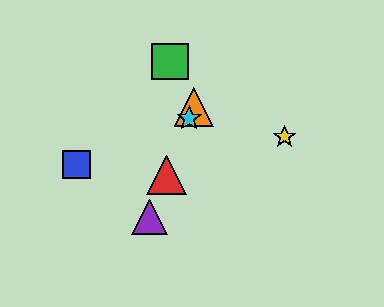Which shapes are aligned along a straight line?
The red triangle, the purple triangle, the orange triangle, the cyan star are aligned along a straight line.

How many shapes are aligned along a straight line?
4 shapes (the red triangle, the purple triangle, the orange triangle, the cyan star) are aligned along a straight line.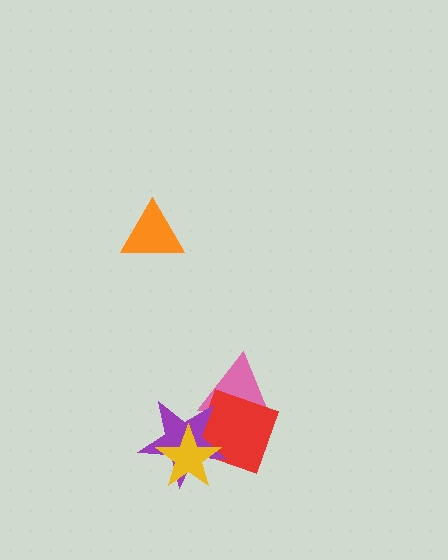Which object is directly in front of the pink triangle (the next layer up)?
The red diamond is directly in front of the pink triangle.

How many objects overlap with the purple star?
3 objects overlap with the purple star.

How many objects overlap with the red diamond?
3 objects overlap with the red diamond.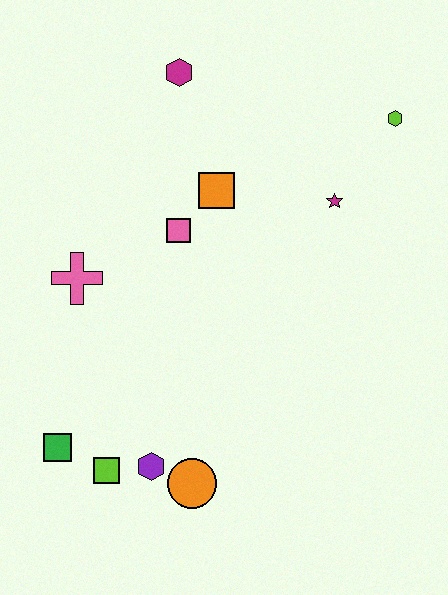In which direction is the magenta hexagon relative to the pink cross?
The magenta hexagon is above the pink cross.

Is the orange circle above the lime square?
No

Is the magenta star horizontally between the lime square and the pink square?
No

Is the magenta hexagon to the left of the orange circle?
Yes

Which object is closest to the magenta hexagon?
The orange square is closest to the magenta hexagon.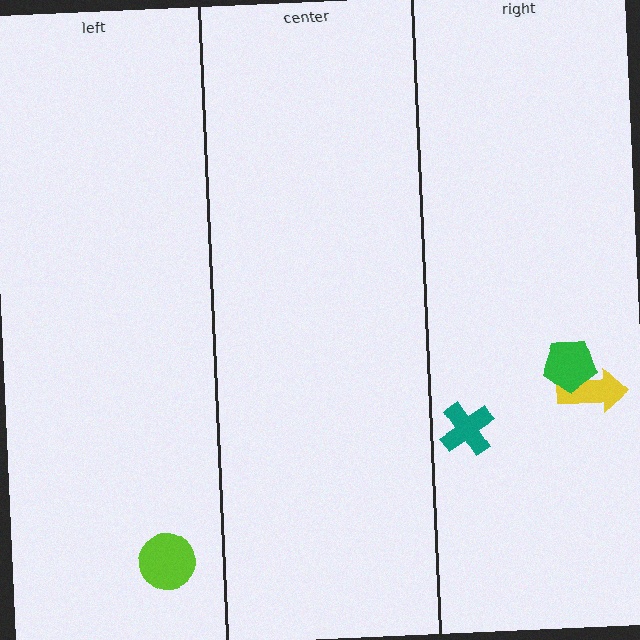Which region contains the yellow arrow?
The right region.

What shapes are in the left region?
The lime circle.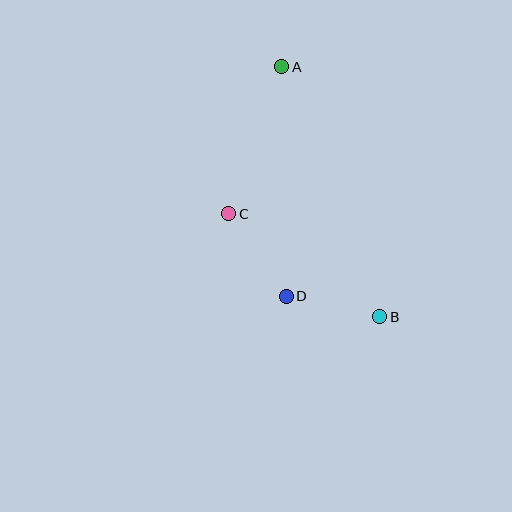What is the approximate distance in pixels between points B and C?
The distance between B and C is approximately 183 pixels.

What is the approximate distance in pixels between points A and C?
The distance between A and C is approximately 156 pixels.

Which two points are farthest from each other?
Points A and B are farthest from each other.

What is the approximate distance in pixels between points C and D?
The distance between C and D is approximately 100 pixels.